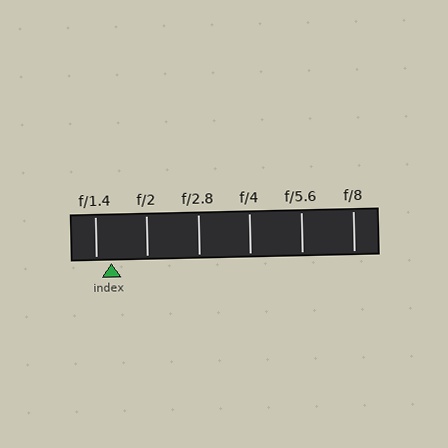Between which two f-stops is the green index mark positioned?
The index mark is between f/1.4 and f/2.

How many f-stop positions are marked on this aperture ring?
There are 6 f-stop positions marked.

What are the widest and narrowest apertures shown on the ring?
The widest aperture shown is f/1.4 and the narrowest is f/8.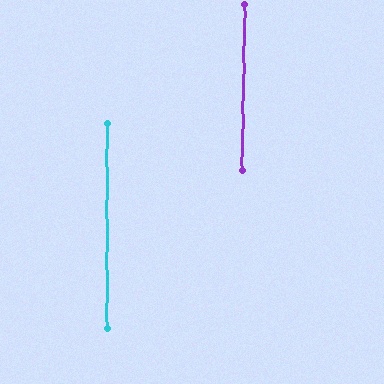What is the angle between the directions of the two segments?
Approximately 1 degree.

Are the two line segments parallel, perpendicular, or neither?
Parallel — their directions differ by only 0.9°.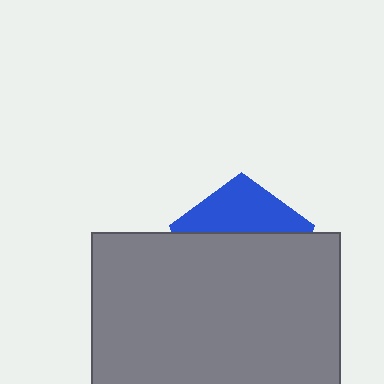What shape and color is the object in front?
The object in front is a gray rectangle.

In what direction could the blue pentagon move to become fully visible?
The blue pentagon could move up. That would shift it out from behind the gray rectangle entirely.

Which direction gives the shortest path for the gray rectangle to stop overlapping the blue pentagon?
Moving down gives the shortest separation.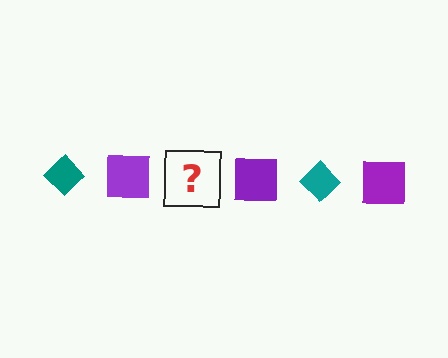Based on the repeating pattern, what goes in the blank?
The blank should be a teal diamond.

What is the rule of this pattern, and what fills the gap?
The rule is that the pattern alternates between teal diamond and purple square. The gap should be filled with a teal diamond.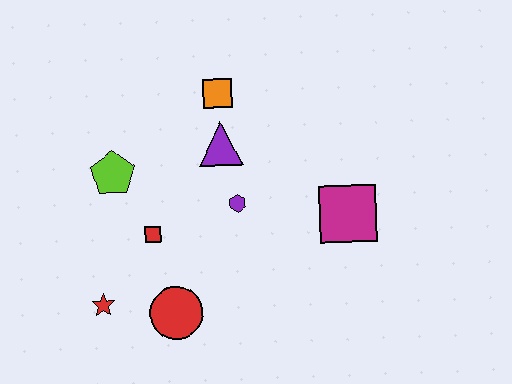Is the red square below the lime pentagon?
Yes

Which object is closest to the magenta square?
The purple hexagon is closest to the magenta square.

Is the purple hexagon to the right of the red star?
Yes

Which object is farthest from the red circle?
The orange square is farthest from the red circle.